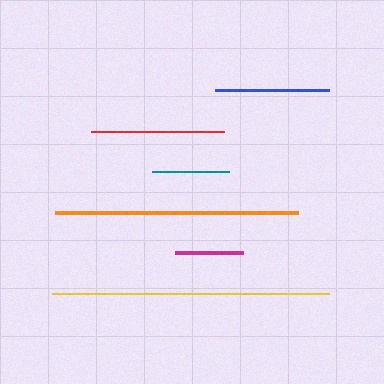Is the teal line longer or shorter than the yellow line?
The yellow line is longer than the teal line.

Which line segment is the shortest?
The magenta line is the shortest at approximately 68 pixels.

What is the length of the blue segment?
The blue segment is approximately 113 pixels long.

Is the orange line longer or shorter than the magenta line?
The orange line is longer than the magenta line.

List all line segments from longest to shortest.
From longest to shortest: yellow, orange, red, blue, teal, magenta.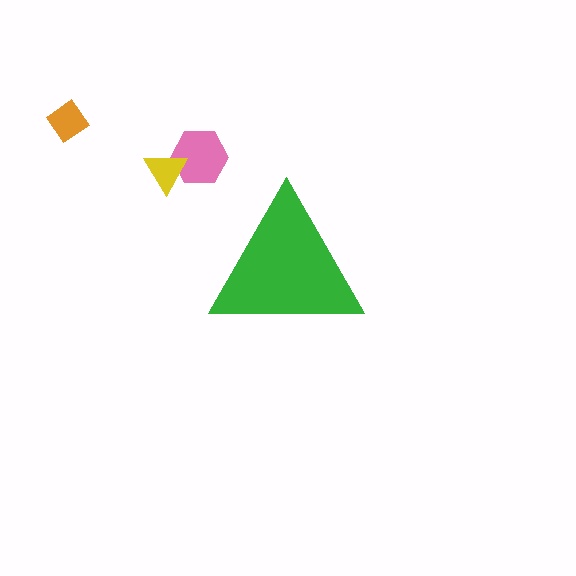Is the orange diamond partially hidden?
No, the orange diamond is fully visible.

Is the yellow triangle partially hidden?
No, the yellow triangle is fully visible.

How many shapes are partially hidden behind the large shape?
0 shapes are partially hidden.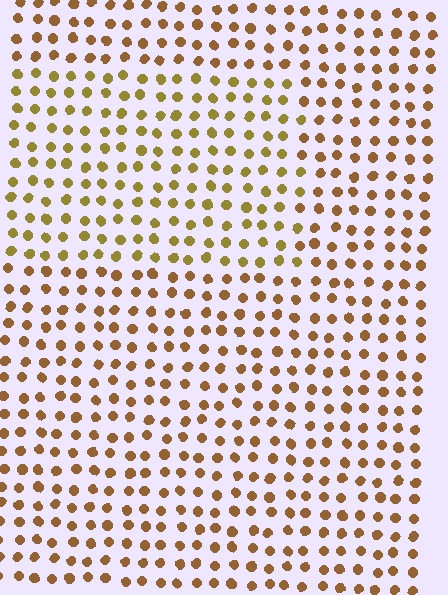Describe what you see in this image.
The image is filled with small brown elements in a uniform arrangement. A rectangle-shaped region is visible where the elements are tinted to a slightly different hue, forming a subtle color boundary.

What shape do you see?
I see a rectangle.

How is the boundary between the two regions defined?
The boundary is defined purely by a slight shift in hue (about 23 degrees). Spacing, size, and orientation are identical on both sides.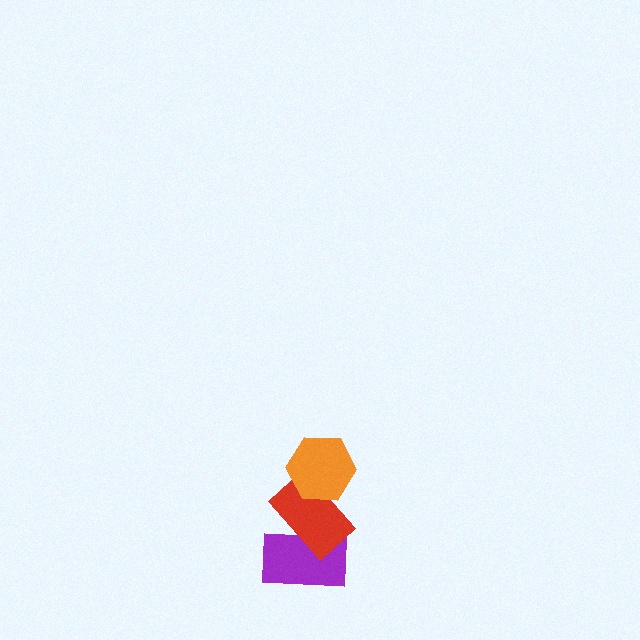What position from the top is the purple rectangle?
The purple rectangle is 3rd from the top.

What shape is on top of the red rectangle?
The orange hexagon is on top of the red rectangle.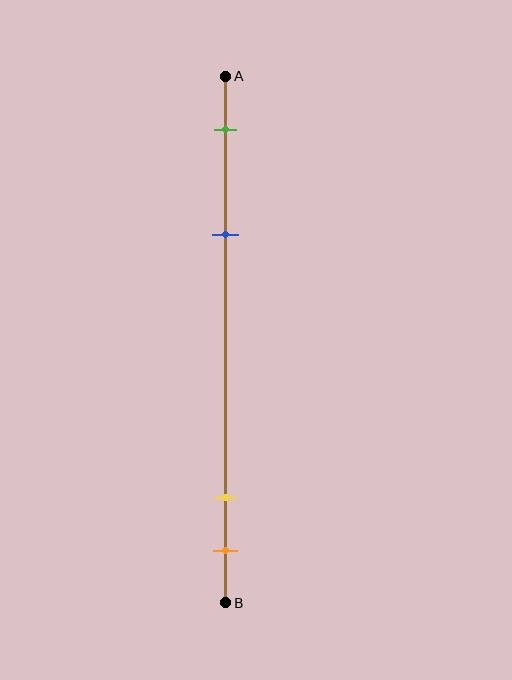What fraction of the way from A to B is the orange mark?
The orange mark is approximately 90% (0.9) of the way from A to B.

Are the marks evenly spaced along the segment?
No, the marks are not evenly spaced.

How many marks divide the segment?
There are 4 marks dividing the segment.